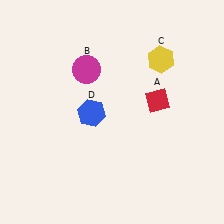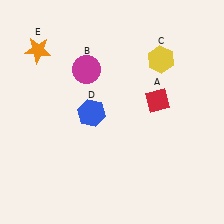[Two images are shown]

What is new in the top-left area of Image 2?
An orange star (E) was added in the top-left area of Image 2.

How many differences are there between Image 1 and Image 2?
There is 1 difference between the two images.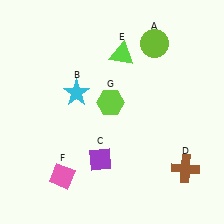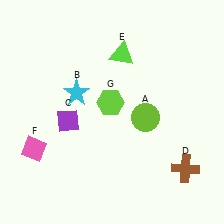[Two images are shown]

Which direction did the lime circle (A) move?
The lime circle (A) moved down.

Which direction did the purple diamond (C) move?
The purple diamond (C) moved up.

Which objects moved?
The objects that moved are: the lime circle (A), the purple diamond (C), the pink diamond (F).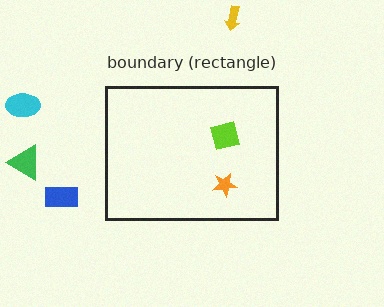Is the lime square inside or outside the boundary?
Inside.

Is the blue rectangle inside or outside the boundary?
Outside.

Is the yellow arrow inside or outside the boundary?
Outside.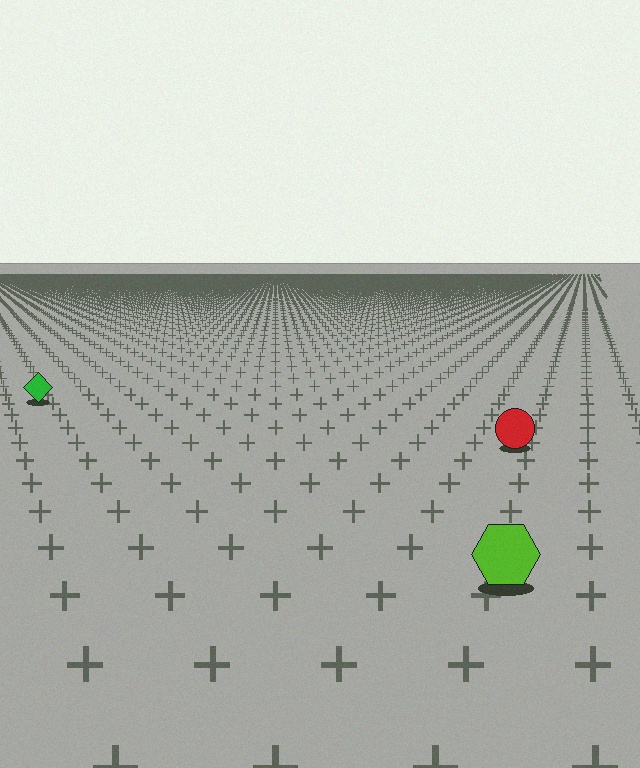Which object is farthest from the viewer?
The green diamond is farthest from the viewer. It appears smaller and the ground texture around it is denser.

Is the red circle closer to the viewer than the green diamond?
Yes. The red circle is closer — you can tell from the texture gradient: the ground texture is coarser near it.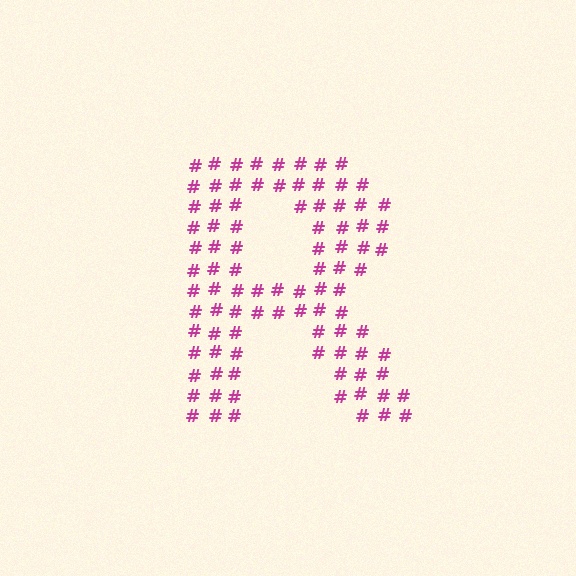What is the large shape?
The large shape is the letter R.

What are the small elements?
The small elements are hash symbols.